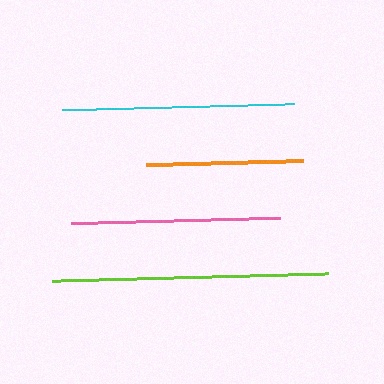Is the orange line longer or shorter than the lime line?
The lime line is longer than the orange line.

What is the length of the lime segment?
The lime segment is approximately 276 pixels long.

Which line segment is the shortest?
The orange line is the shortest at approximately 157 pixels.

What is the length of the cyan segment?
The cyan segment is approximately 232 pixels long.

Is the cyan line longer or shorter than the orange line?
The cyan line is longer than the orange line.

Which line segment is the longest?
The lime line is the longest at approximately 276 pixels.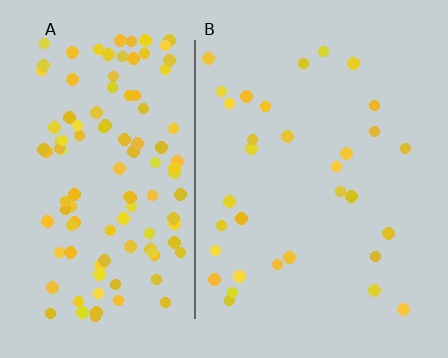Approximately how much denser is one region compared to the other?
Approximately 3.7× — region A over region B.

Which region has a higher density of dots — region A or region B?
A (the left).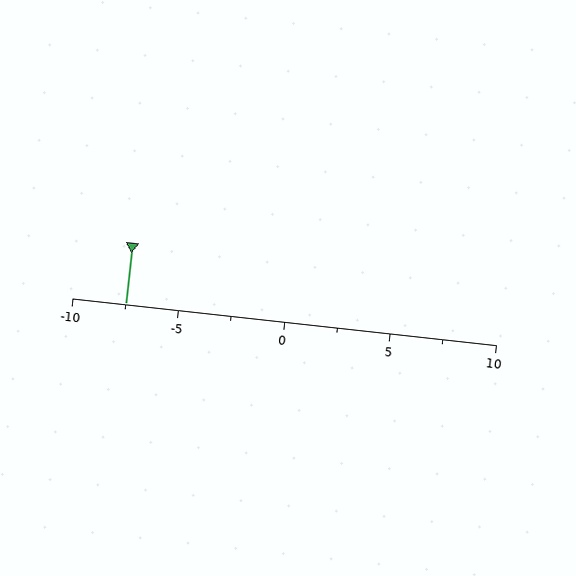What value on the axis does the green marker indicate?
The marker indicates approximately -7.5.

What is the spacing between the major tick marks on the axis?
The major ticks are spaced 5 apart.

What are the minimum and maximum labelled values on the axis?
The axis runs from -10 to 10.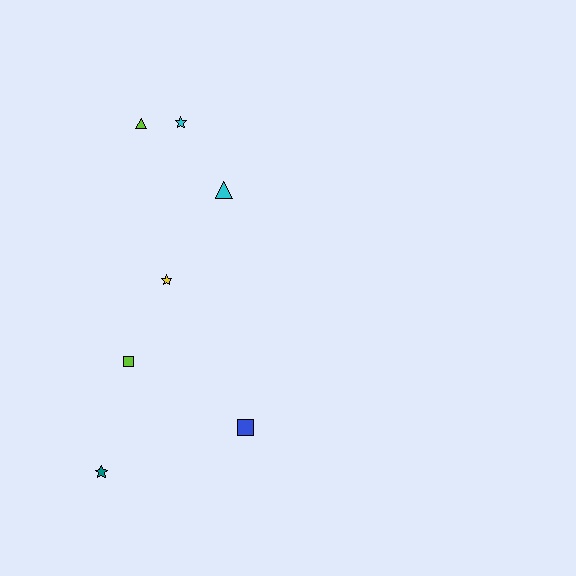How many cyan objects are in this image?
There are 2 cyan objects.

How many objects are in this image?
There are 7 objects.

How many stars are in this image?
There are 3 stars.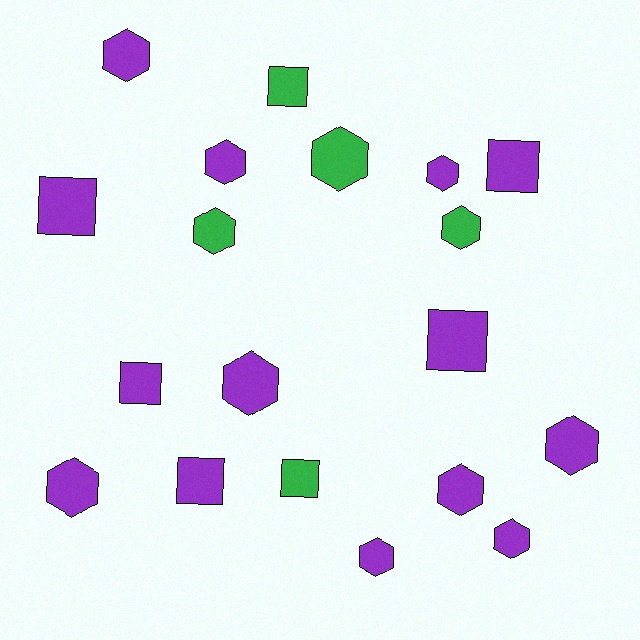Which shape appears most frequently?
Hexagon, with 12 objects.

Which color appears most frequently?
Purple, with 14 objects.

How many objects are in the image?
There are 19 objects.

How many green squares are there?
There are 2 green squares.